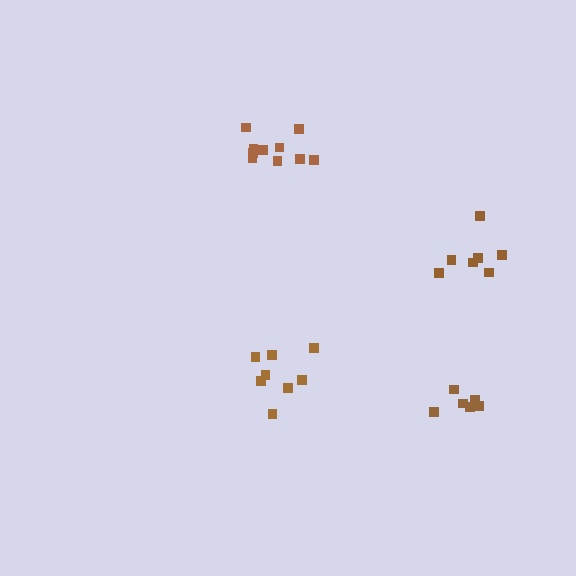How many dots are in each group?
Group 1: 7 dots, Group 2: 6 dots, Group 3: 10 dots, Group 4: 8 dots (31 total).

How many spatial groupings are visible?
There are 4 spatial groupings.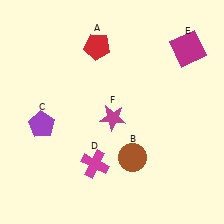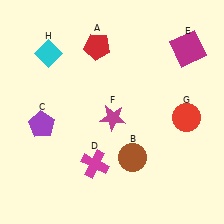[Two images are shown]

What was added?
A red circle (G), a cyan diamond (H) were added in Image 2.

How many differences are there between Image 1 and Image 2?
There are 2 differences between the two images.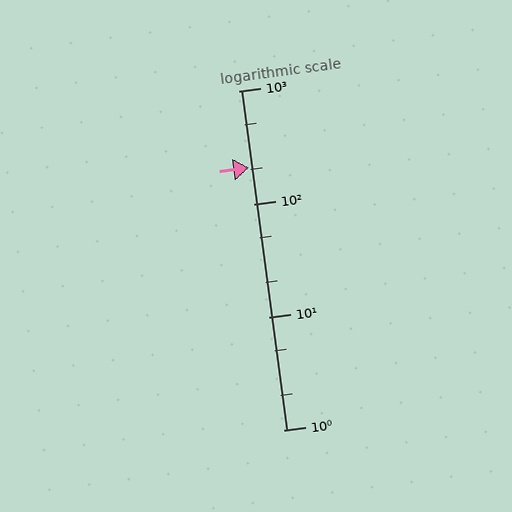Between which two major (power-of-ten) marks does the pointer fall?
The pointer is between 100 and 1000.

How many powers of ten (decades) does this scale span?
The scale spans 3 decades, from 1 to 1000.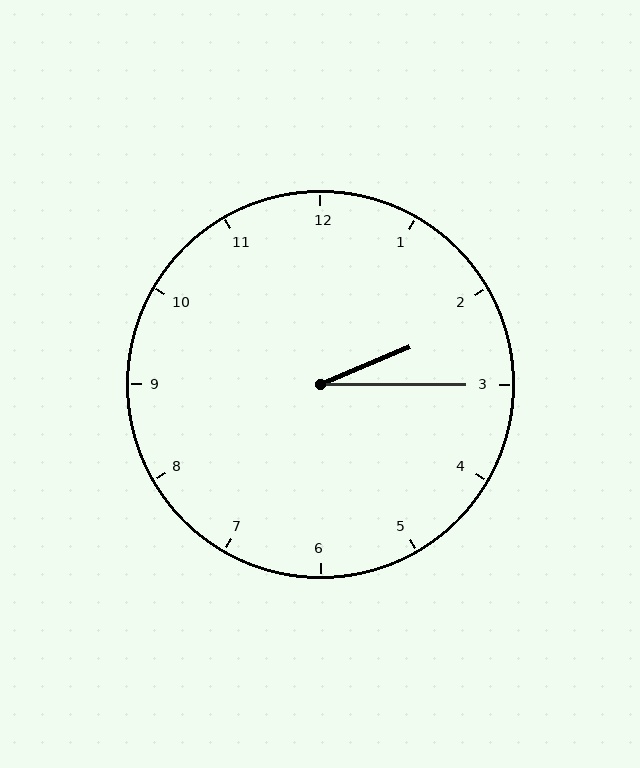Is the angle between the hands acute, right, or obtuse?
It is acute.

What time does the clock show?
2:15.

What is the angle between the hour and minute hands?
Approximately 22 degrees.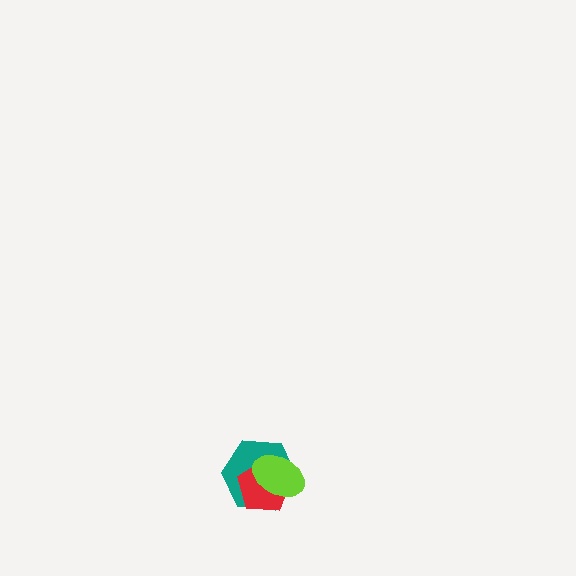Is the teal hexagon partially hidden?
Yes, it is partially covered by another shape.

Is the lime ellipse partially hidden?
No, no other shape covers it.